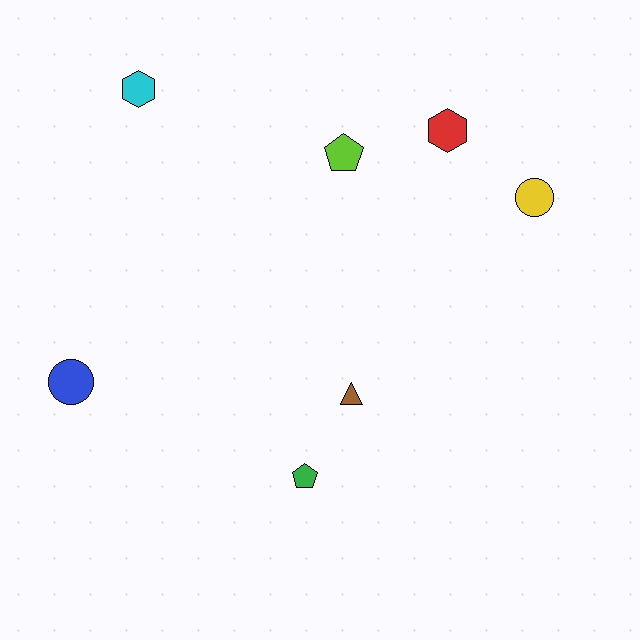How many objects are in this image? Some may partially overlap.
There are 7 objects.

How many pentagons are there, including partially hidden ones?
There are 2 pentagons.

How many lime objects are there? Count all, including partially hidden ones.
There is 1 lime object.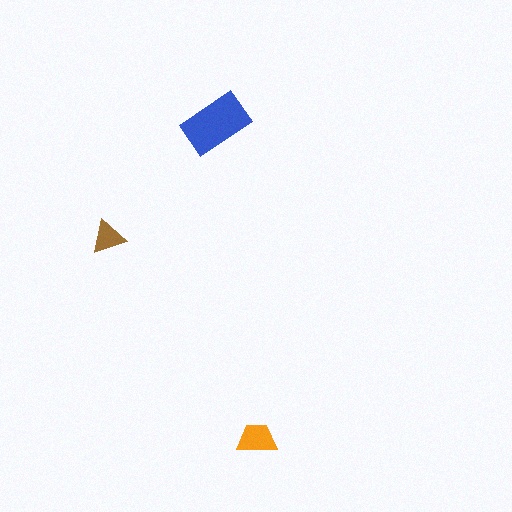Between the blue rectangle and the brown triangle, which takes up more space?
The blue rectangle.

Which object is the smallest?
The brown triangle.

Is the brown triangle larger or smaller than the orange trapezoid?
Smaller.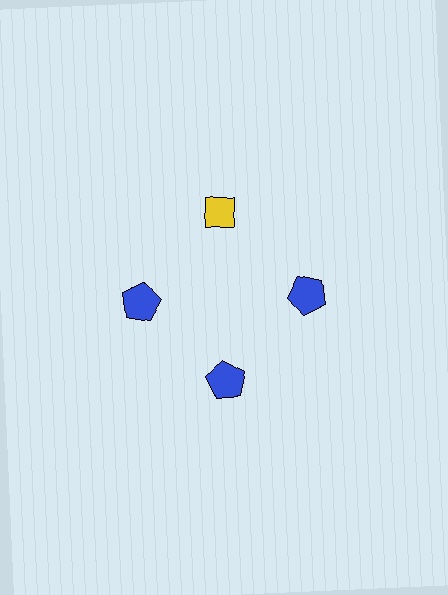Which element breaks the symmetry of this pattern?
The yellow diamond at roughly the 12 o'clock position breaks the symmetry. All other shapes are blue pentagons.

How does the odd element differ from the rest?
It differs in both color (yellow instead of blue) and shape (diamond instead of pentagon).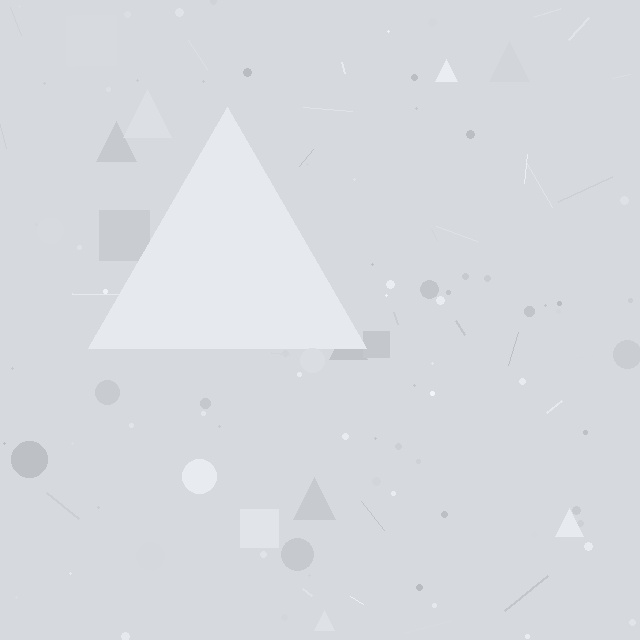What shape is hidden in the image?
A triangle is hidden in the image.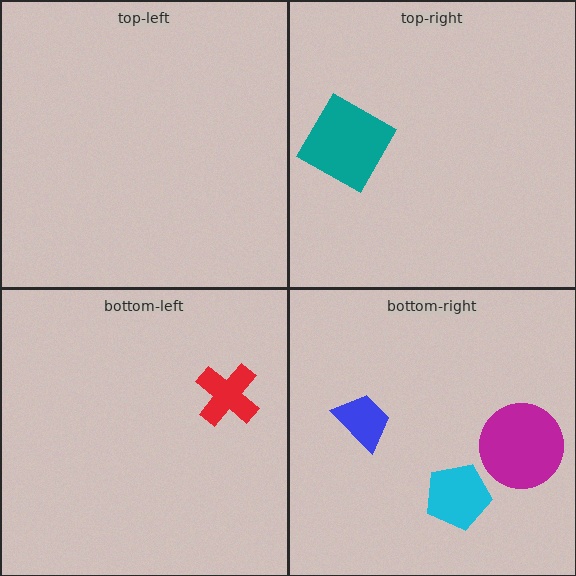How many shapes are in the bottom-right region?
3.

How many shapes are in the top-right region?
1.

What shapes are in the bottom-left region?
The red cross.